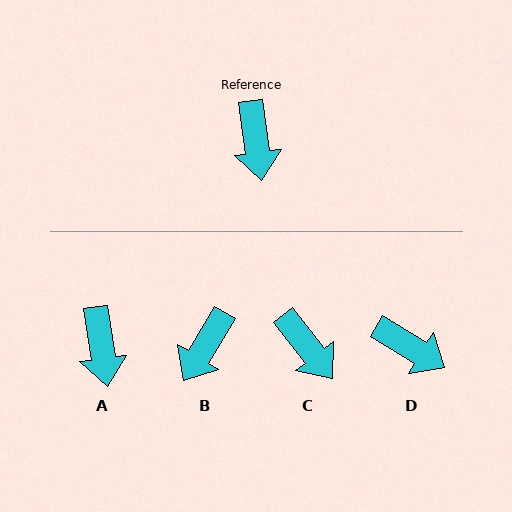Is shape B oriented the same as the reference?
No, it is off by about 39 degrees.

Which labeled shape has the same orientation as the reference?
A.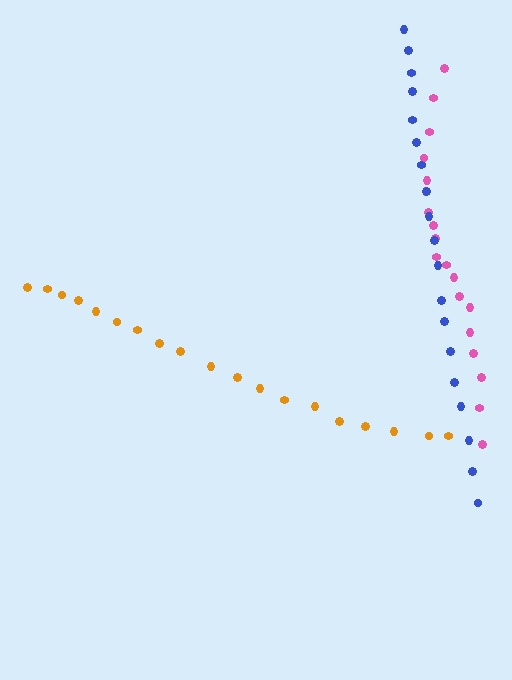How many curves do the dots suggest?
There are 3 distinct paths.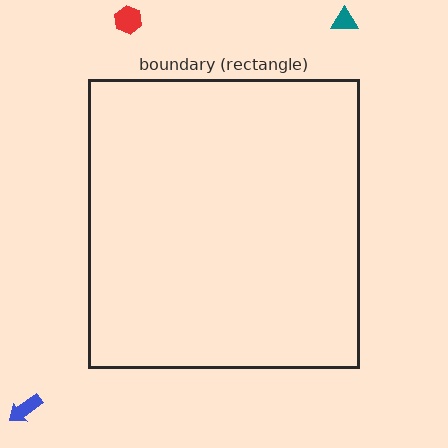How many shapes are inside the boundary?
0 inside, 3 outside.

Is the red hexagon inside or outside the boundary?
Outside.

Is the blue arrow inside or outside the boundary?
Outside.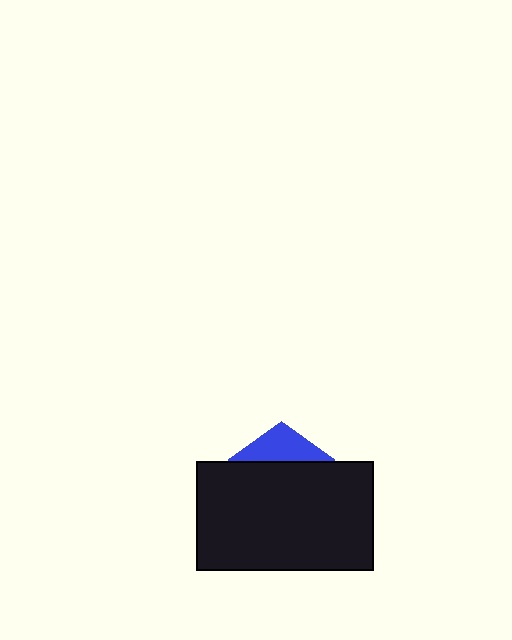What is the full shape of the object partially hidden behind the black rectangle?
The partially hidden object is a blue pentagon.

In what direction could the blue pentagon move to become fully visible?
The blue pentagon could move up. That would shift it out from behind the black rectangle entirely.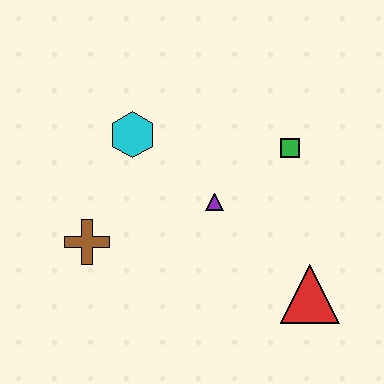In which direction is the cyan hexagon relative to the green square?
The cyan hexagon is to the left of the green square.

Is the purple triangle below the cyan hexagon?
Yes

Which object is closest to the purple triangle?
The green square is closest to the purple triangle.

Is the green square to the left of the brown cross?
No